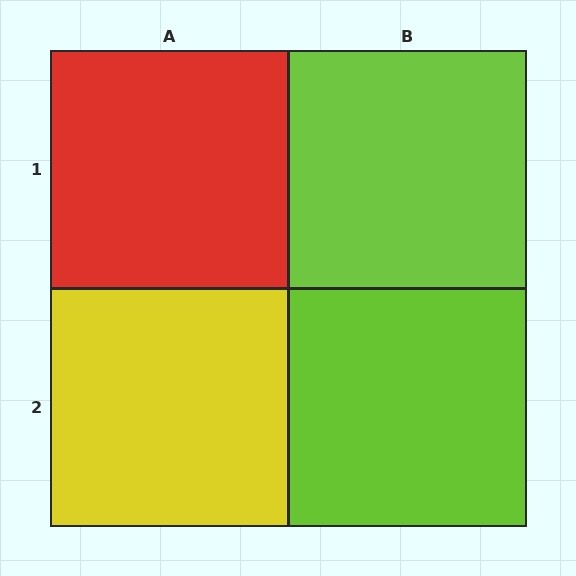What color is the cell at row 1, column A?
Red.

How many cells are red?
1 cell is red.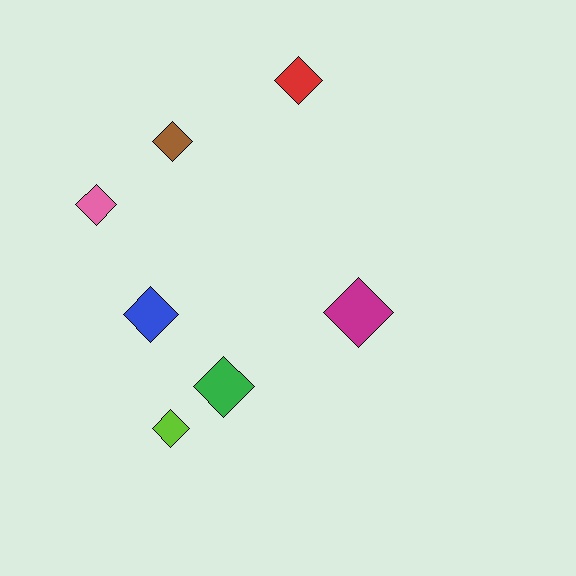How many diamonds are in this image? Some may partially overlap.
There are 7 diamonds.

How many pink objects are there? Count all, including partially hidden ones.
There is 1 pink object.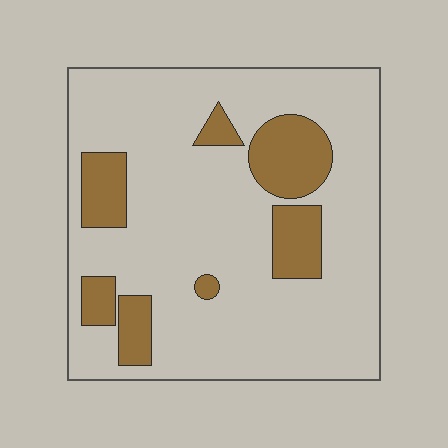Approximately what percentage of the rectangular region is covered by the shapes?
Approximately 20%.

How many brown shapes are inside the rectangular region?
7.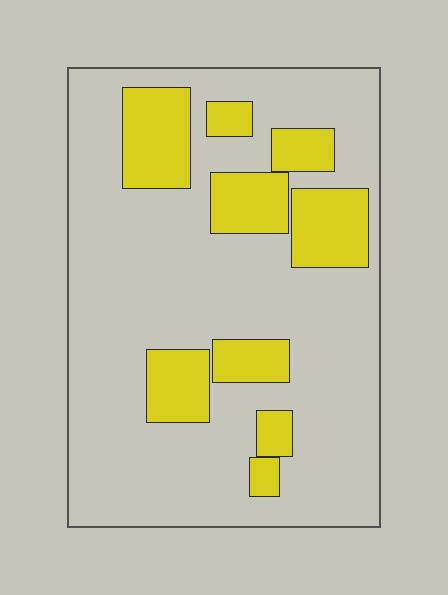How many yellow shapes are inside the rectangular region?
9.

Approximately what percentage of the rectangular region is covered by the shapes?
Approximately 25%.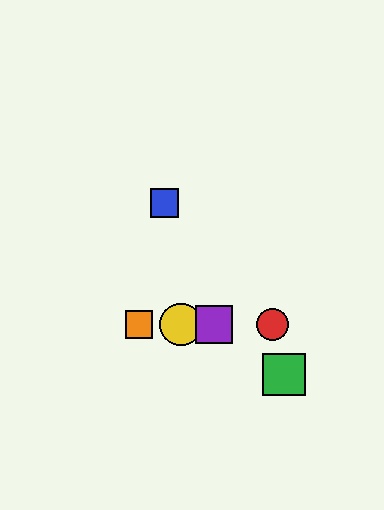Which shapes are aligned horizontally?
The red circle, the yellow circle, the purple square, the orange square are aligned horizontally.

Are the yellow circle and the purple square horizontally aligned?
Yes, both are at y≈325.